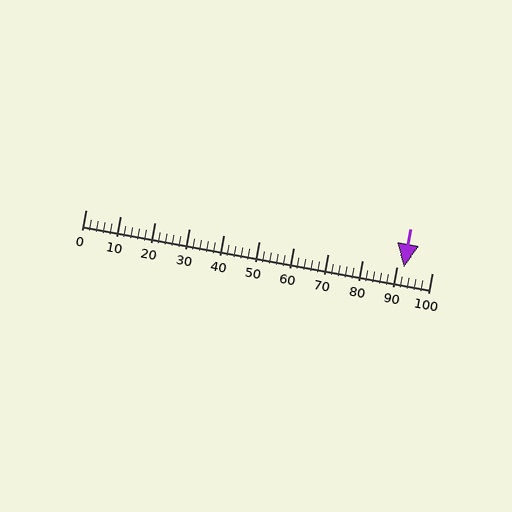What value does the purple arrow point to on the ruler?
The purple arrow points to approximately 92.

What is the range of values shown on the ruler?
The ruler shows values from 0 to 100.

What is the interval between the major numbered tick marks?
The major tick marks are spaced 10 units apart.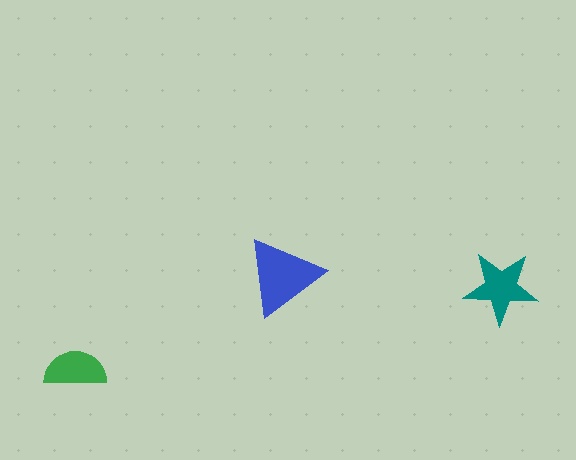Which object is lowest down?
The green semicircle is bottommost.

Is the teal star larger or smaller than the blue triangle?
Smaller.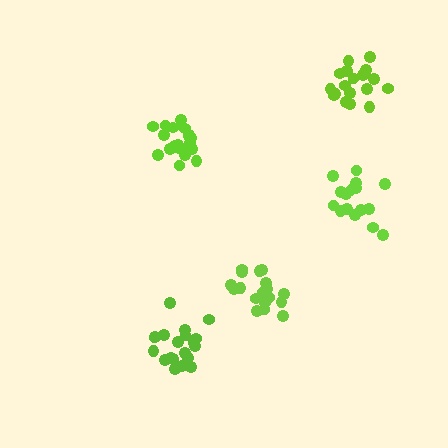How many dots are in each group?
Group 1: 17 dots, Group 2: 18 dots, Group 3: 20 dots, Group 4: 19 dots, Group 5: 20 dots (94 total).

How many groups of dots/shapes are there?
There are 5 groups.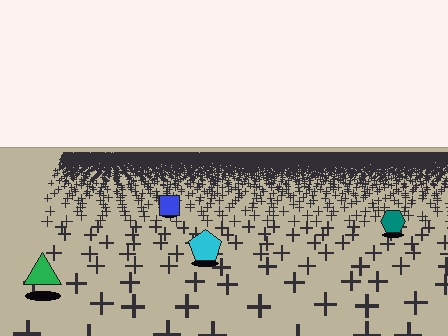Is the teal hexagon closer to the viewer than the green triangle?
No. The green triangle is closer — you can tell from the texture gradient: the ground texture is coarser near it.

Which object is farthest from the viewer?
The blue square is farthest from the viewer. It appears smaller and the ground texture around it is denser.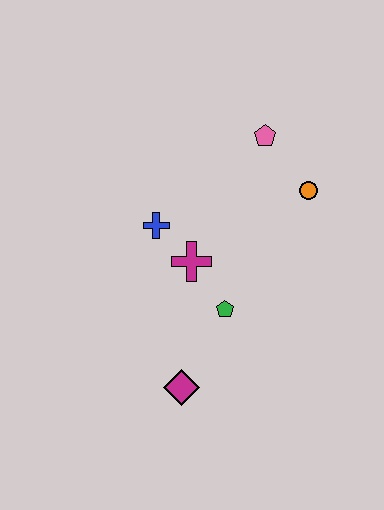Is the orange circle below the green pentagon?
No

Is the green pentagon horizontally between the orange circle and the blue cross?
Yes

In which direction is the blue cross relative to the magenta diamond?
The blue cross is above the magenta diamond.